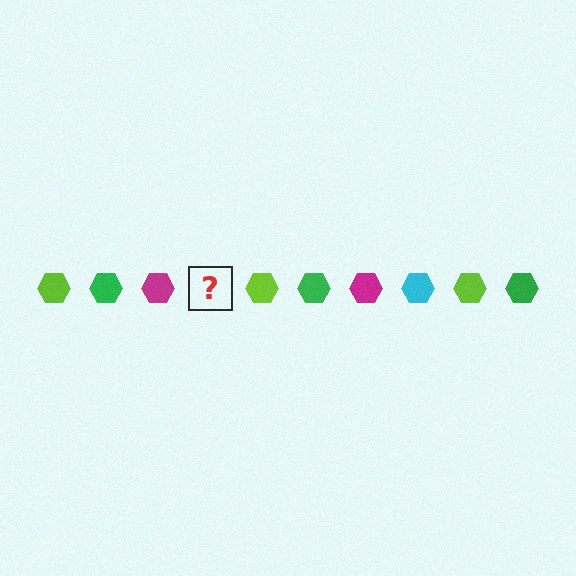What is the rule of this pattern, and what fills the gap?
The rule is that the pattern cycles through lime, green, magenta, cyan hexagons. The gap should be filled with a cyan hexagon.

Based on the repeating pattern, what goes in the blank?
The blank should be a cyan hexagon.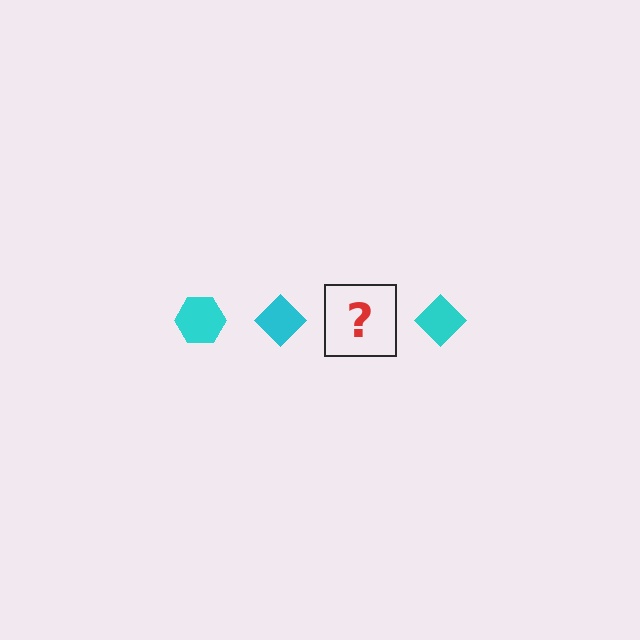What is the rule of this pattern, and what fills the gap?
The rule is that the pattern cycles through hexagon, diamond shapes in cyan. The gap should be filled with a cyan hexagon.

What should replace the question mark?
The question mark should be replaced with a cyan hexagon.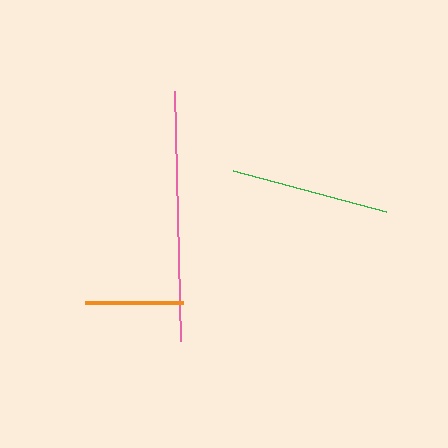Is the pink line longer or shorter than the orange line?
The pink line is longer than the orange line.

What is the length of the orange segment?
The orange segment is approximately 98 pixels long.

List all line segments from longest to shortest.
From longest to shortest: pink, green, orange.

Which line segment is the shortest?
The orange line is the shortest at approximately 98 pixels.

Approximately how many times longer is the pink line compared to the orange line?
The pink line is approximately 2.6 times the length of the orange line.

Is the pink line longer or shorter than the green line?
The pink line is longer than the green line.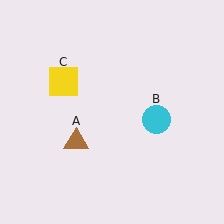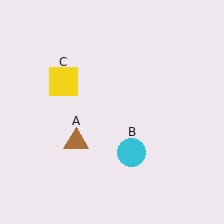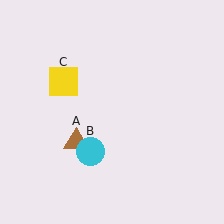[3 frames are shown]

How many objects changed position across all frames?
1 object changed position: cyan circle (object B).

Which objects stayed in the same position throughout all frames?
Brown triangle (object A) and yellow square (object C) remained stationary.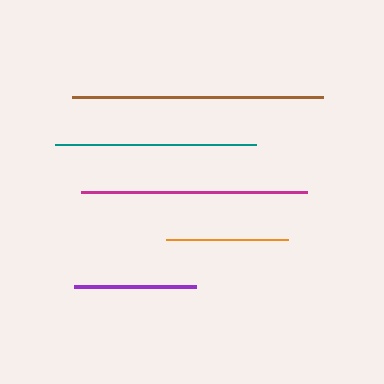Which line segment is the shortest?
The purple line is the shortest at approximately 122 pixels.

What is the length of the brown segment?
The brown segment is approximately 252 pixels long.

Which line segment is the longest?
The brown line is the longest at approximately 252 pixels.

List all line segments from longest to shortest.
From longest to shortest: brown, magenta, teal, orange, purple.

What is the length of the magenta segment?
The magenta segment is approximately 226 pixels long.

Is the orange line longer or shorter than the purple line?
The orange line is longer than the purple line.